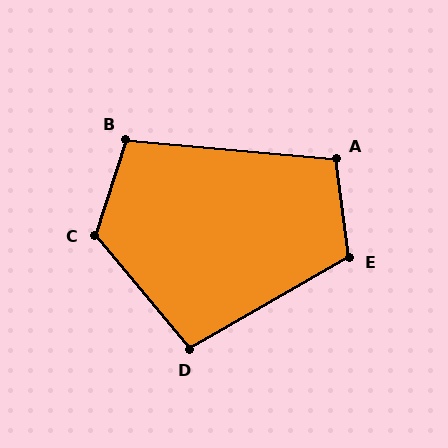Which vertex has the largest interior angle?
C, at approximately 122 degrees.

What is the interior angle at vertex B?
Approximately 103 degrees (obtuse).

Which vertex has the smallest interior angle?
D, at approximately 100 degrees.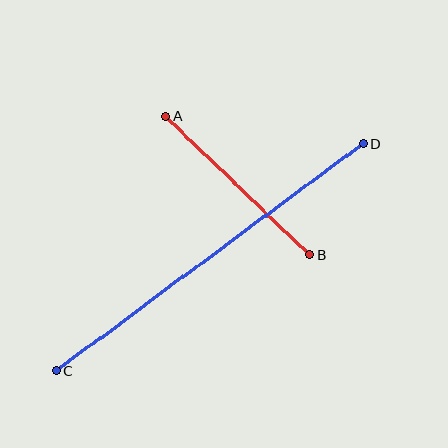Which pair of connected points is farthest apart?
Points C and D are farthest apart.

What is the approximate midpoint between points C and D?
The midpoint is at approximately (210, 257) pixels.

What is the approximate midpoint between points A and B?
The midpoint is at approximately (238, 186) pixels.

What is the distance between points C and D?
The distance is approximately 382 pixels.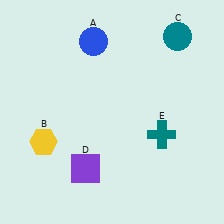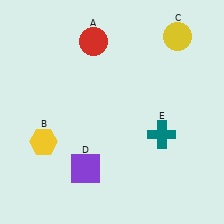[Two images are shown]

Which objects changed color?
A changed from blue to red. C changed from teal to yellow.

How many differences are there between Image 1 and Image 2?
There are 2 differences between the two images.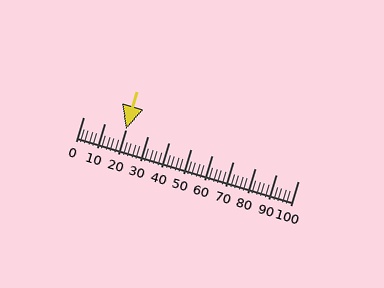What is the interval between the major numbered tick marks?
The major tick marks are spaced 10 units apart.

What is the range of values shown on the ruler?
The ruler shows values from 0 to 100.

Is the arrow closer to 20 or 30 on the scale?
The arrow is closer to 20.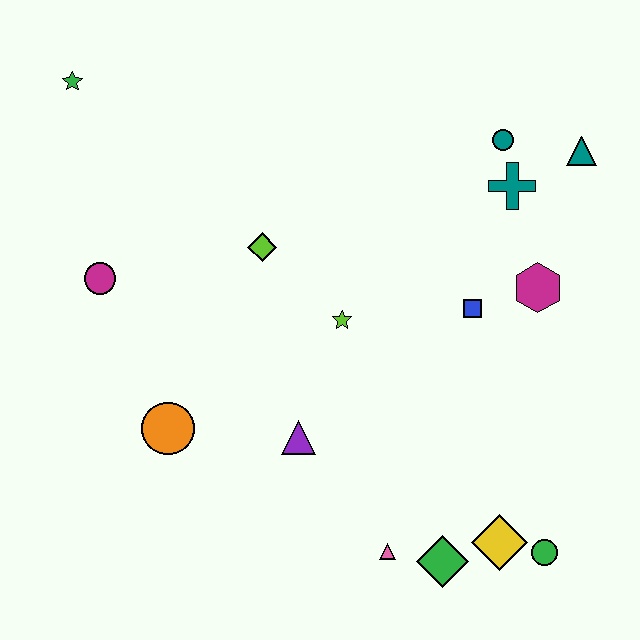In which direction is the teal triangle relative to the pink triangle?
The teal triangle is above the pink triangle.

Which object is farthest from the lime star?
The green star is farthest from the lime star.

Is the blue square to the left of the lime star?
No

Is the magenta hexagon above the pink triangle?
Yes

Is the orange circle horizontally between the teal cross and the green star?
Yes